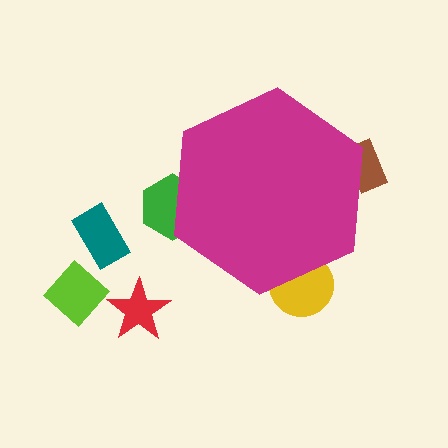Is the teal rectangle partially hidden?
No, the teal rectangle is fully visible.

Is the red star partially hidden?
No, the red star is fully visible.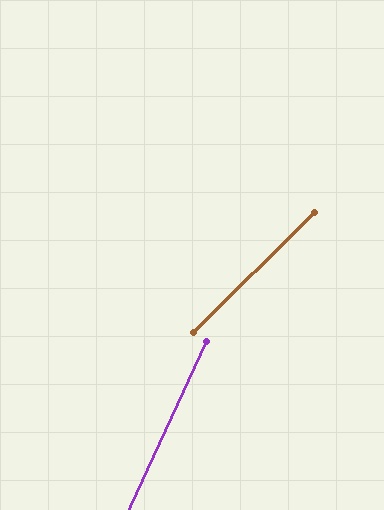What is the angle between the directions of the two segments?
Approximately 20 degrees.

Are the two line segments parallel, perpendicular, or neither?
Neither parallel nor perpendicular — they differ by about 20°.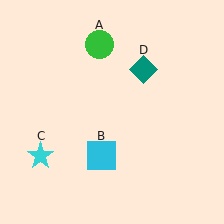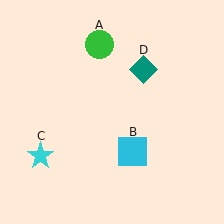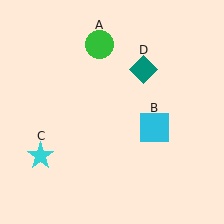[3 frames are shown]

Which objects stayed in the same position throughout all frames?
Green circle (object A) and cyan star (object C) and teal diamond (object D) remained stationary.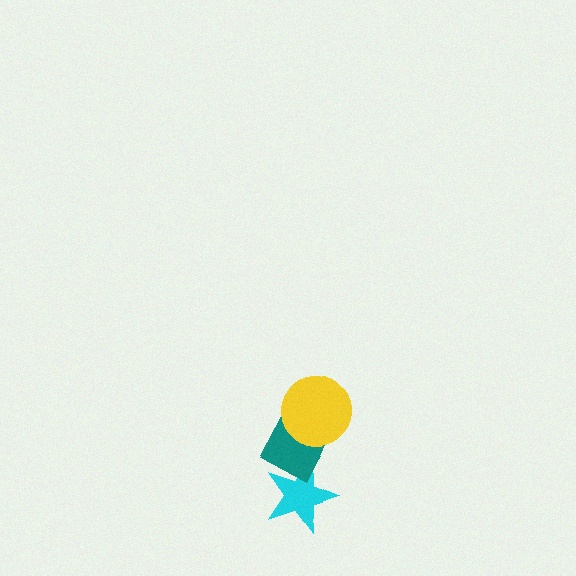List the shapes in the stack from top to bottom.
From top to bottom: the yellow circle, the teal diamond, the cyan star.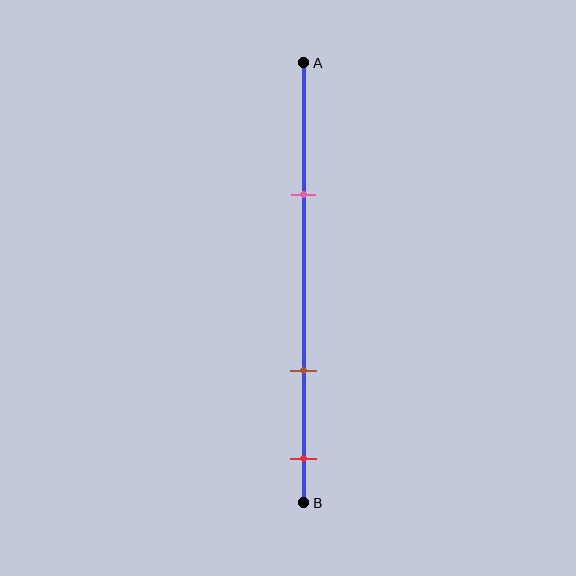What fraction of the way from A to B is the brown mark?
The brown mark is approximately 70% (0.7) of the way from A to B.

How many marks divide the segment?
There are 3 marks dividing the segment.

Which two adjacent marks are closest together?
The brown and red marks are the closest adjacent pair.